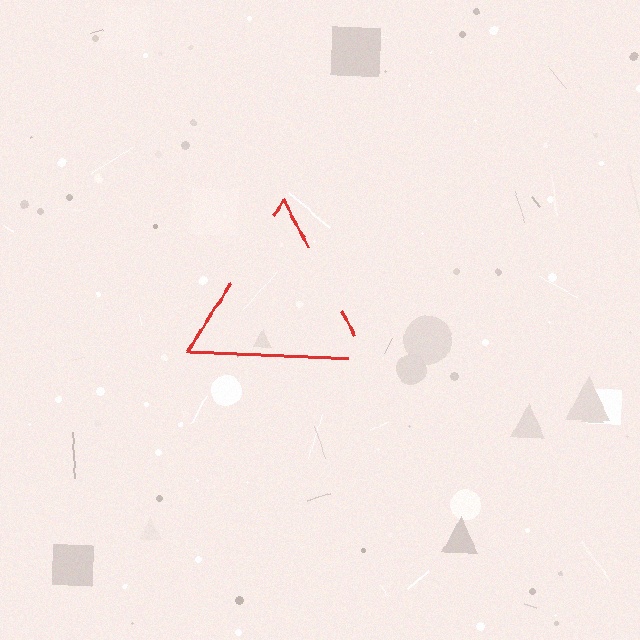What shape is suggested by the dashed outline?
The dashed outline suggests a triangle.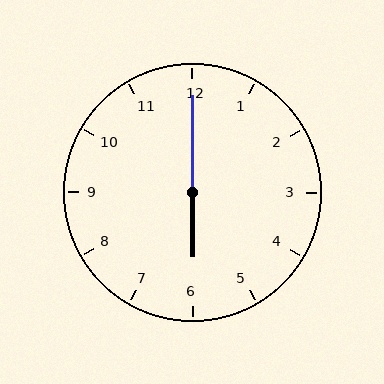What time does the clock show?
6:00.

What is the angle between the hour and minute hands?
Approximately 180 degrees.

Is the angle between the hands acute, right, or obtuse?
It is obtuse.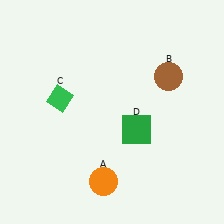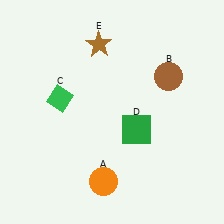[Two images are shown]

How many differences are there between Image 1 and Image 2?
There is 1 difference between the two images.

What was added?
A brown star (E) was added in Image 2.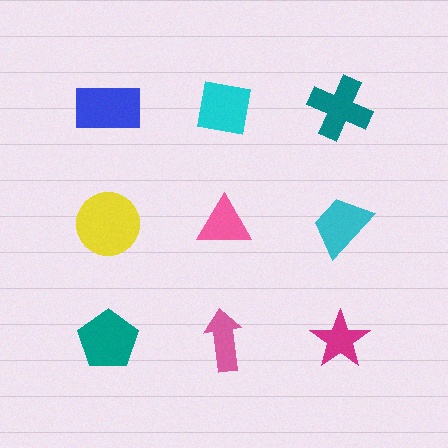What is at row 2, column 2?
A pink triangle.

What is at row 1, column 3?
A teal cross.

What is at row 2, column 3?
A cyan trapezoid.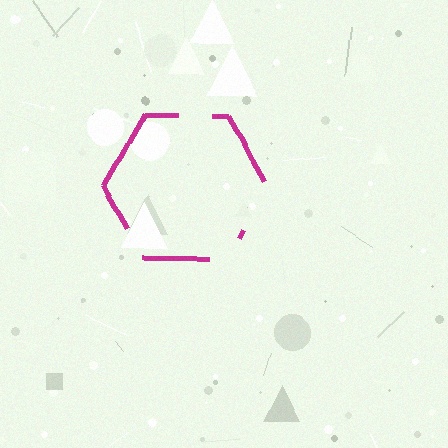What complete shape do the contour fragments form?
The contour fragments form a hexagon.